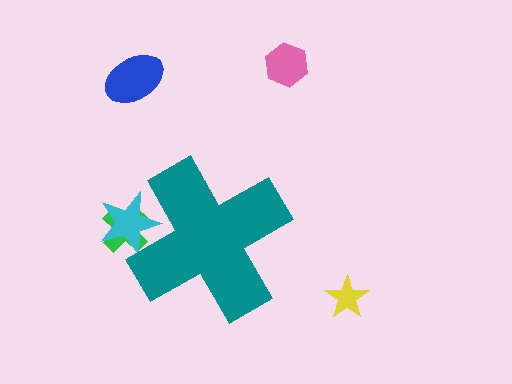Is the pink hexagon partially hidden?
No, the pink hexagon is fully visible.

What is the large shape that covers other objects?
A teal cross.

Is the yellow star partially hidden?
No, the yellow star is fully visible.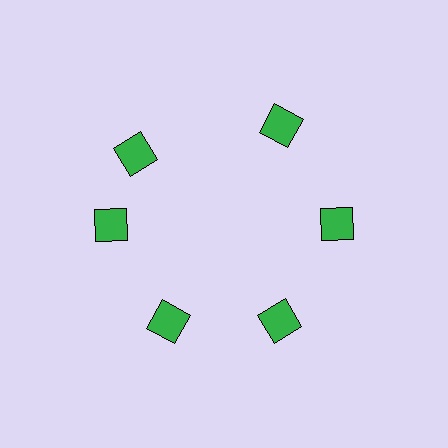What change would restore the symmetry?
The symmetry would be restored by rotating it back into even spacing with its neighbors so that all 6 squares sit at equal angles and equal distance from the center.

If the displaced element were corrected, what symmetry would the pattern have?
It would have 6-fold rotational symmetry — the pattern would map onto itself every 60 degrees.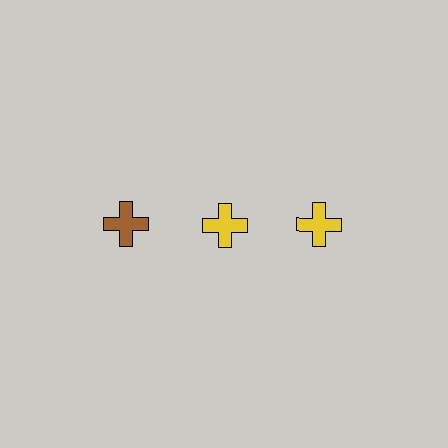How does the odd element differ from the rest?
It has a different color: brown instead of yellow.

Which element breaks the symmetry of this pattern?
The brown cross in the top row, leftmost column breaks the symmetry. All other shapes are yellow crosses.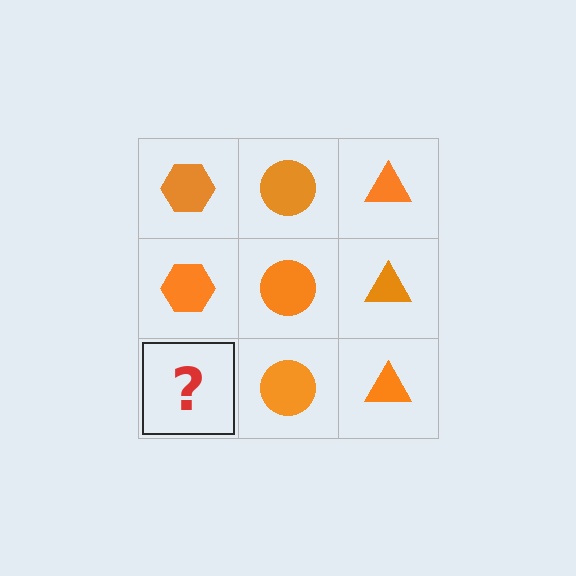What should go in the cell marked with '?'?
The missing cell should contain an orange hexagon.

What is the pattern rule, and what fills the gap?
The rule is that each column has a consistent shape. The gap should be filled with an orange hexagon.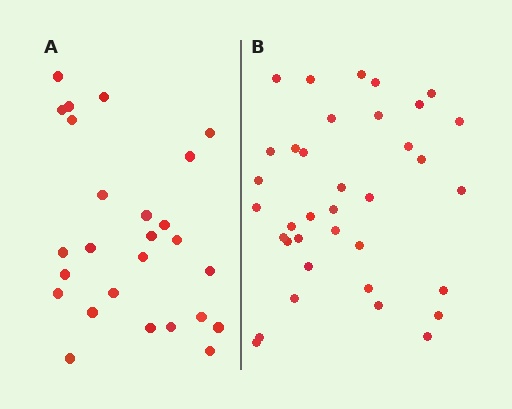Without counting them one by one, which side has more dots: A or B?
Region B (the right region) has more dots.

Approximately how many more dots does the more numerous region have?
Region B has roughly 10 or so more dots than region A.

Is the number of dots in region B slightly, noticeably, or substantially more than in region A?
Region B has noticeably more, but not dramatically so. The ratio is roughly 1.4 to 1.